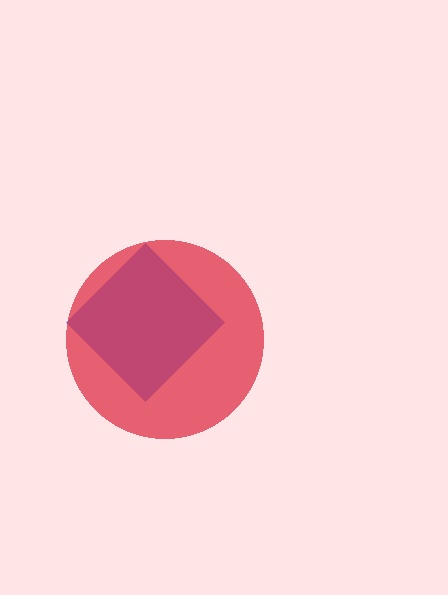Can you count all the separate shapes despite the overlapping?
Yes, there are 2 separate shapes.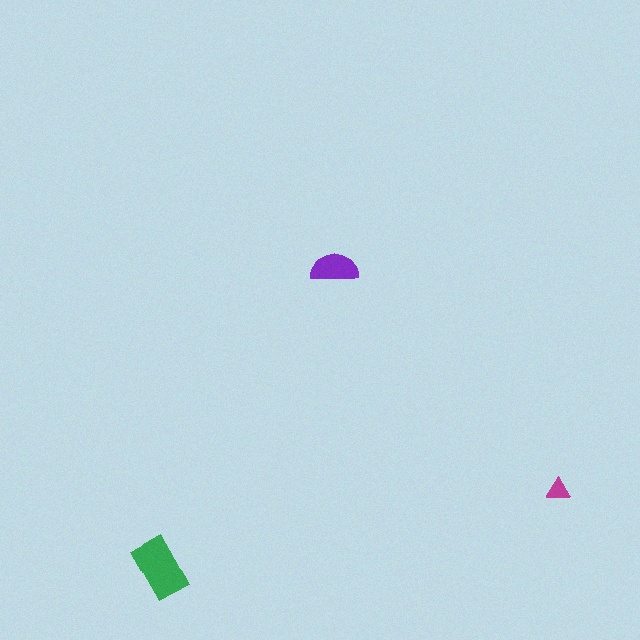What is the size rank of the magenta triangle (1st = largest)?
3rd.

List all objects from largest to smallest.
The green rectangle, the purple semicircle, the magenta triangle.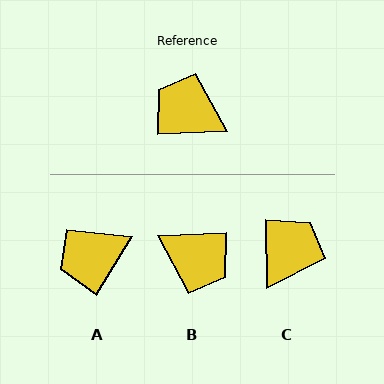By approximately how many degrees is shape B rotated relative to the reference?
Approximately 180 degrees counter-clockwise.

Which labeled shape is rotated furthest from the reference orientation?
B, about 180 degrees away.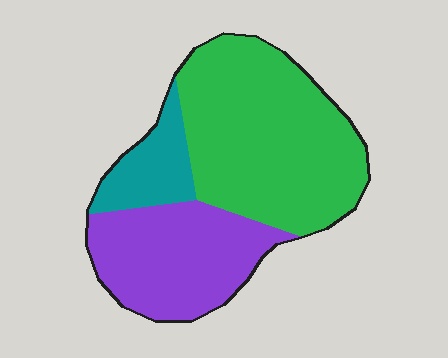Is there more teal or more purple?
Purple.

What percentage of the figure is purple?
Purple covers around 35% of the figure.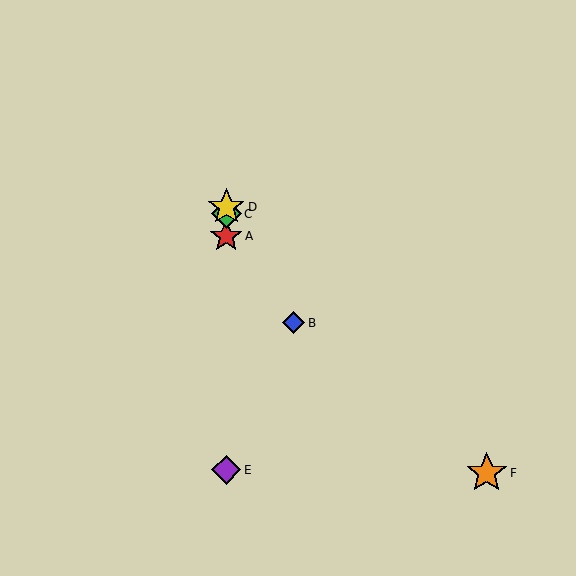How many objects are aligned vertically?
4 objects (A, C, D, E) are aligned vertically.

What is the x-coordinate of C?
Object C is at x≈226.